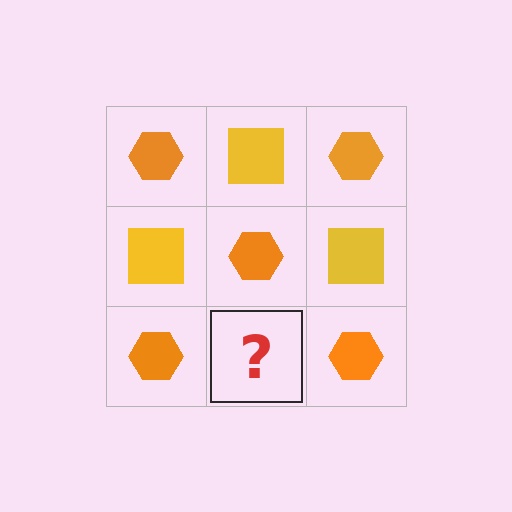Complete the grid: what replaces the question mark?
The question mark should be replaced with a yellow square.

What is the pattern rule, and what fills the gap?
The rule is that it alternates orange hexagon and yellow square in a checkerboard pattern. The gap should be filled with a yellow square.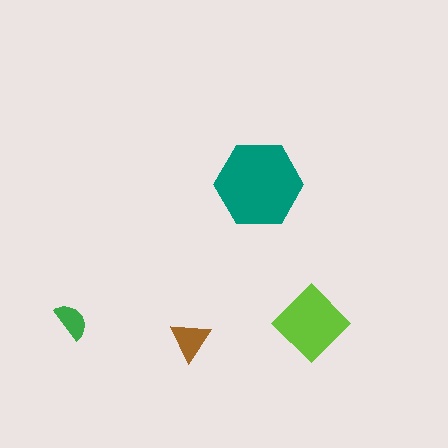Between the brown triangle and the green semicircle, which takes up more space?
The brown triangle.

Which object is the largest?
The teal hexagon.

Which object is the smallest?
The green semicircle.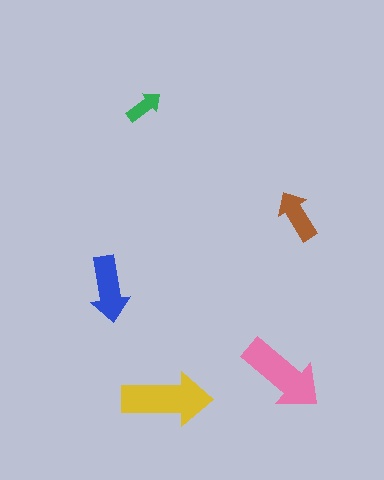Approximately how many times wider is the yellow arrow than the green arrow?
About 2.5 times wider.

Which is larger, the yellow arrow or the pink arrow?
The yellow one.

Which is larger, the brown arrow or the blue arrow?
The blue one.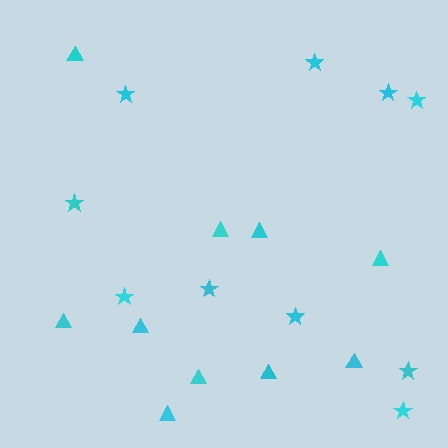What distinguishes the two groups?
There are 2 groups: one group of triangles (10) and one group of stars (10).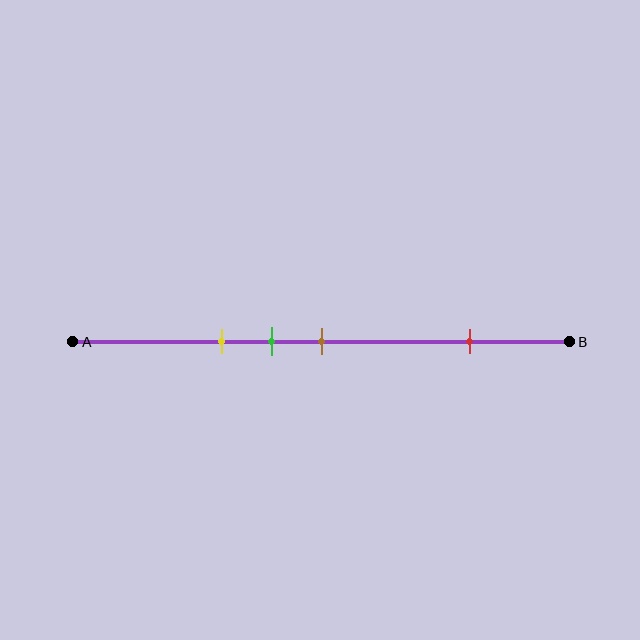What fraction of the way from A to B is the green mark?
The green mark is approximately 40% (0.4) of the way from A to B.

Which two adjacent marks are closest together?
The green and brown marks are the closest adjacent pair.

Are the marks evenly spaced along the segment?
No, the marks are not evenly spaced.